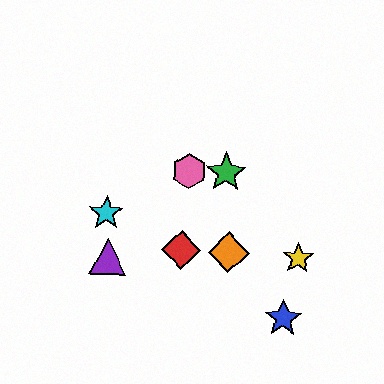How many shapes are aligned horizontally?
2 shapes (the green star, the pink hexagon) are aligned horizontally.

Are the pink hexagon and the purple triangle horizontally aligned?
No, the pink hexagon is at y≈171 and the purple triangle is at y≈257.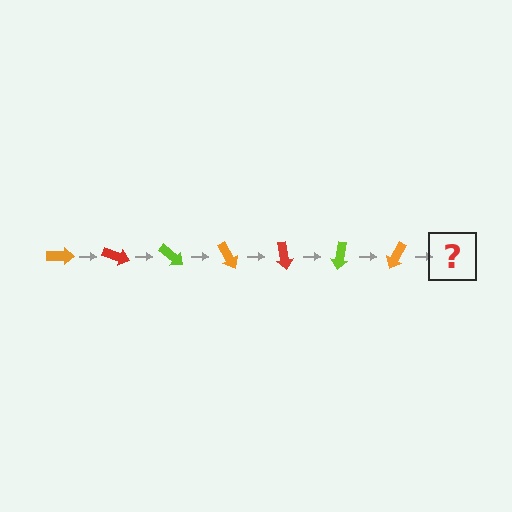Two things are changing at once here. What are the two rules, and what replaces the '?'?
The two rules are that it rotates 20 degrees each step and the color cycles through orange, red, and lime. The '?' should be a red arrow, rotated 140 degrees from the start.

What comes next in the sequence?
The next element should be a red arrow, rotated 140 degrees from the start.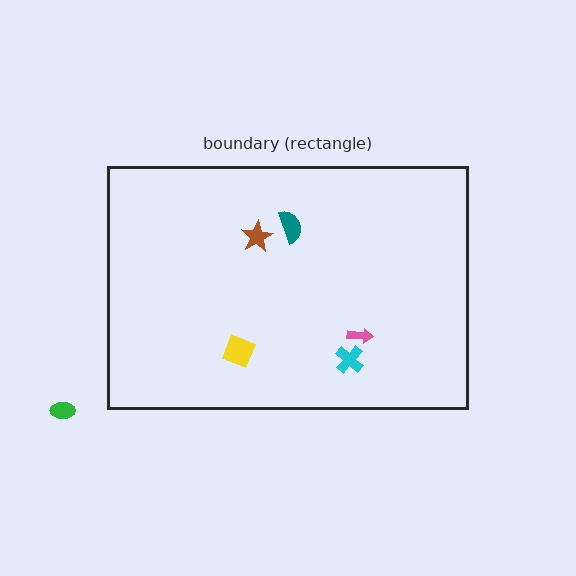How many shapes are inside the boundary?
5 inside, 1 outside.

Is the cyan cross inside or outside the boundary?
Inside.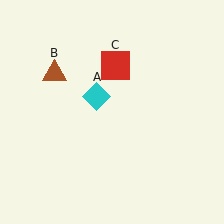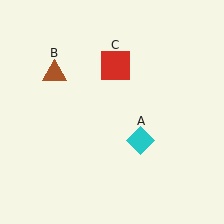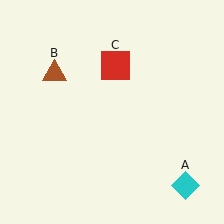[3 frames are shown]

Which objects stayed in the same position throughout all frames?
Brown triangle (object B) and red square (object C) remained stationary.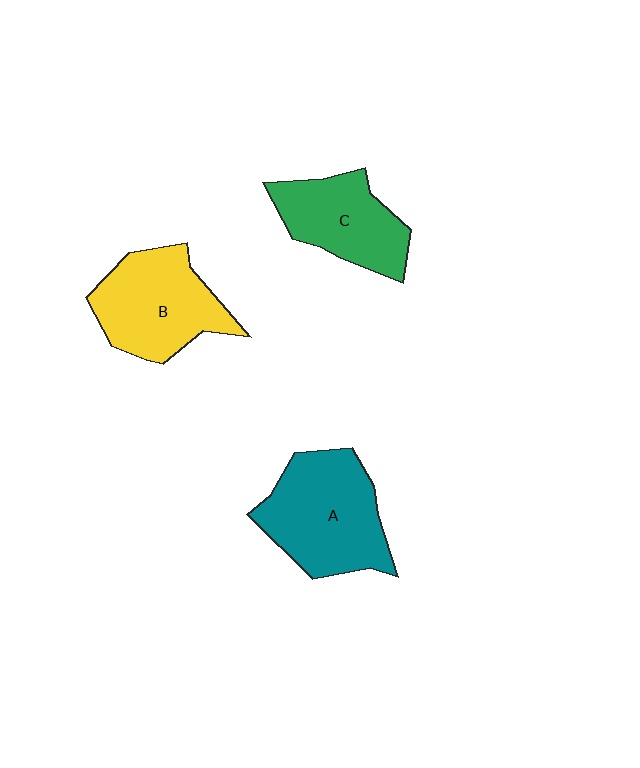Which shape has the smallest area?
Shape C (green).